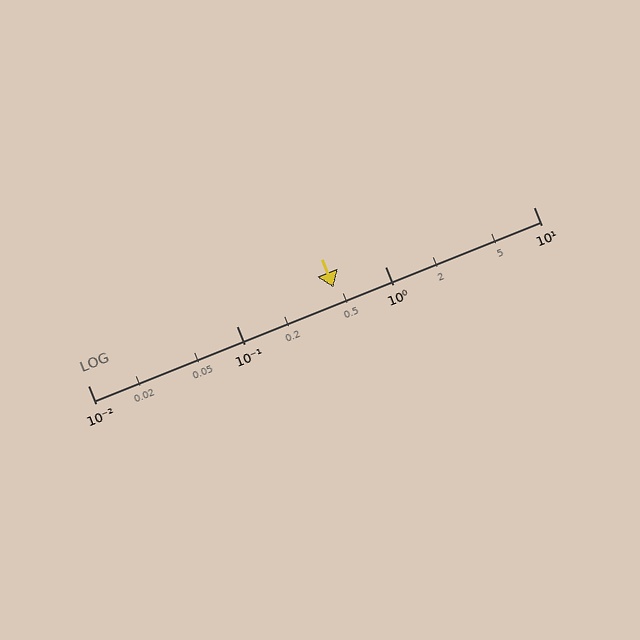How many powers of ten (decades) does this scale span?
The scale spans 3 decades, from 0.01 to 10.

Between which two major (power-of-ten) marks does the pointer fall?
The pointer is between 0.1 and 1.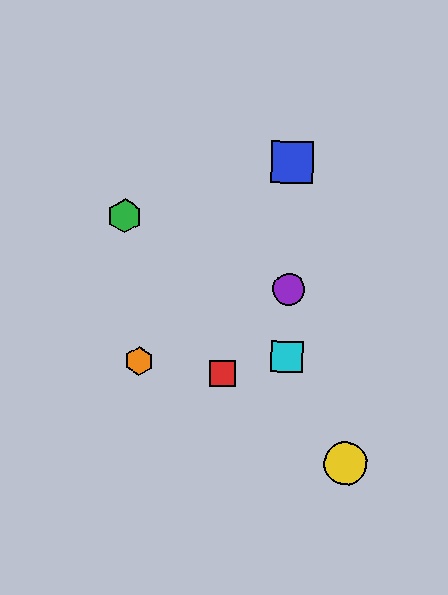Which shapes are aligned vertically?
The blue square, the purple circle, the cyan square are aligned vertically.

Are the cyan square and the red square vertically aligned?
No, the cyan square is at x≈287 and the red square is at x≈222.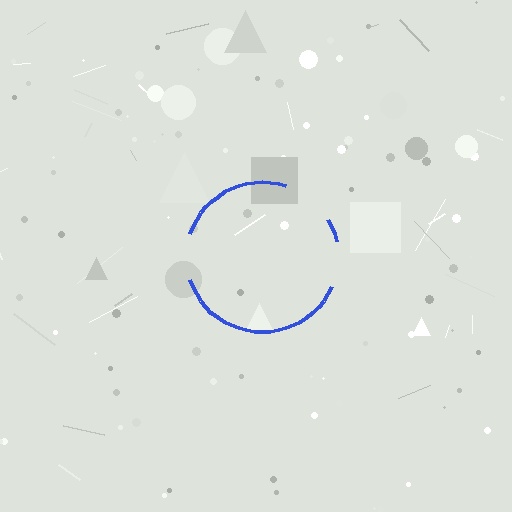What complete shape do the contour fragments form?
The contour fragments form a circle.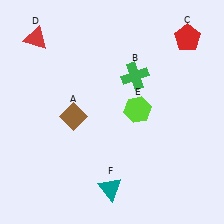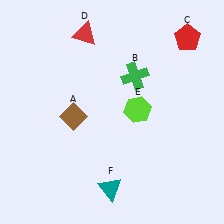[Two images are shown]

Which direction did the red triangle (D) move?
The red triangle (D) moved right.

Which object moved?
The red triangle (D) moved right.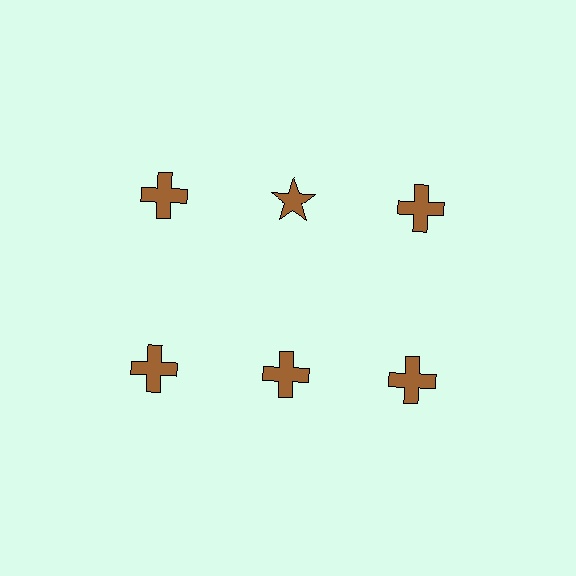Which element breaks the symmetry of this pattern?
The brown star in the top row, second from left column breaks the symmetry. All other shapes are brown crosses.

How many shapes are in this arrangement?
There are 6 shapes arranged in a grid pattern.